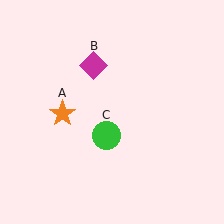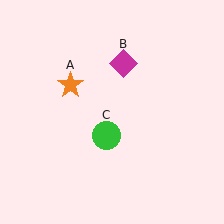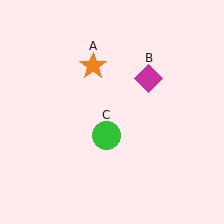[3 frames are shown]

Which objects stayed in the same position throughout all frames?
Green circle (object C) remained stationary.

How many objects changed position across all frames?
2 objects changed position: orange star (object A), magenta diamond (object B).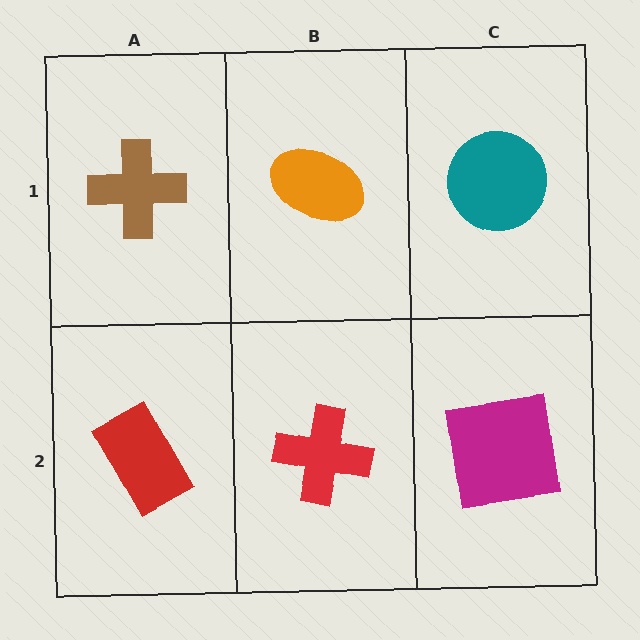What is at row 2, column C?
A magenta square.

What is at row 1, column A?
A brown cross.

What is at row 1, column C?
A teal circle.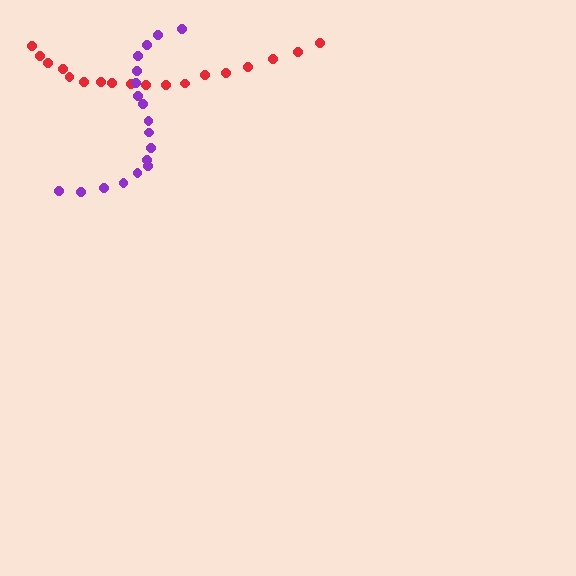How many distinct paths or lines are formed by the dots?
There are 2 distinct paths.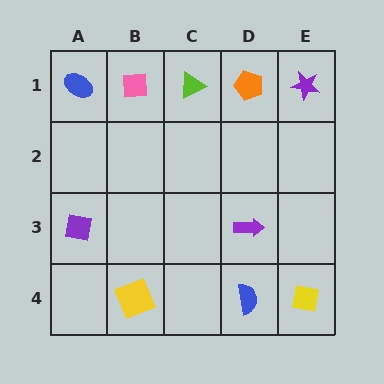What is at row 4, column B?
A yellow square.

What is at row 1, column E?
A purple star.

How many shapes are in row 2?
0 shapes.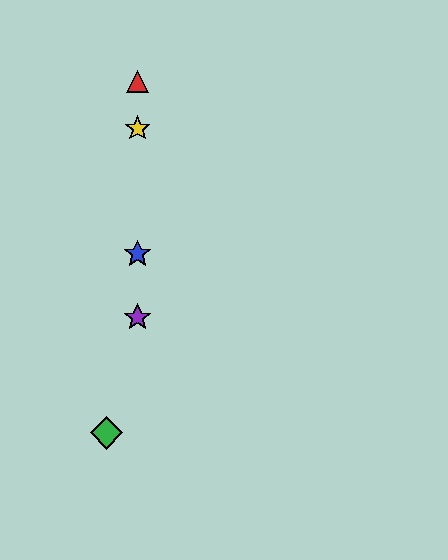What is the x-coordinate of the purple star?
The purple star is at x≈138.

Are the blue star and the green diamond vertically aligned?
No, the blue star is at x≈138 and the green diamond is at x≈106.